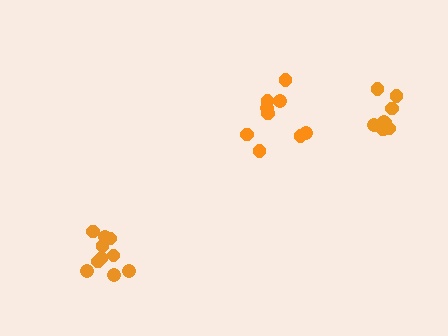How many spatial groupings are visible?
There are 3 spatial groupings.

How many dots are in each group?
Group 1: 10 dots, Group 2: 9 dots, Group 3: 8 dots (27 total).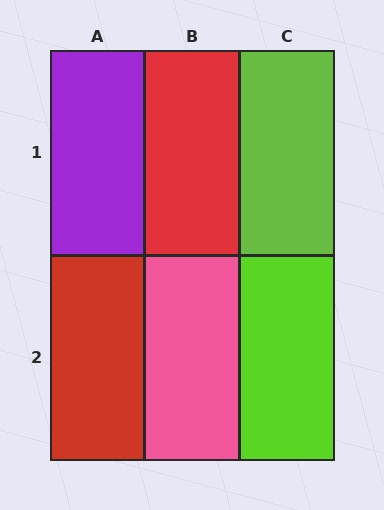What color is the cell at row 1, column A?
Purple.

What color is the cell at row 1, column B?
Red.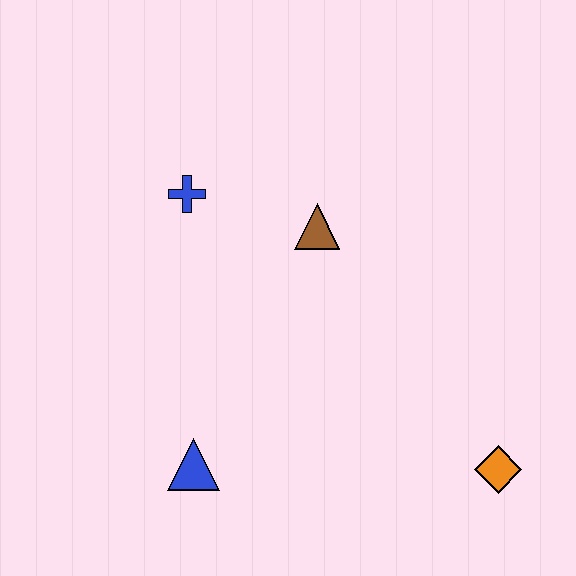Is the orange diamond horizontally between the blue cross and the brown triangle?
No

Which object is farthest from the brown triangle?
The orange diamond is farthest from the brown triangle.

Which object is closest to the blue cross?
The brown triangle is closest to the blue cross.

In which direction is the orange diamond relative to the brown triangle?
The orange diamond is below the brown triangle.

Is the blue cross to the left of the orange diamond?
Yes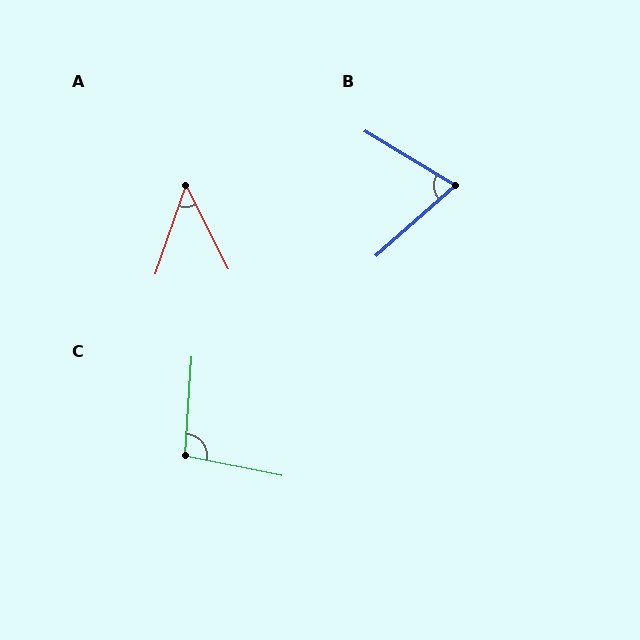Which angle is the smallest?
A, at approximately 46 degrees.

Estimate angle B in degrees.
Approximately 72 degrees.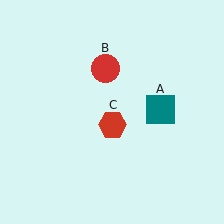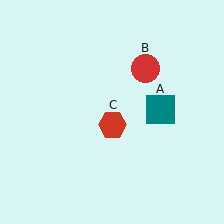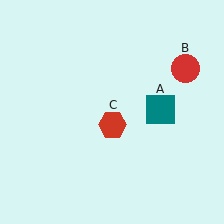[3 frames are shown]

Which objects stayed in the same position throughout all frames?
Teal square (object A) and red hexagon (object C) remained stationary.